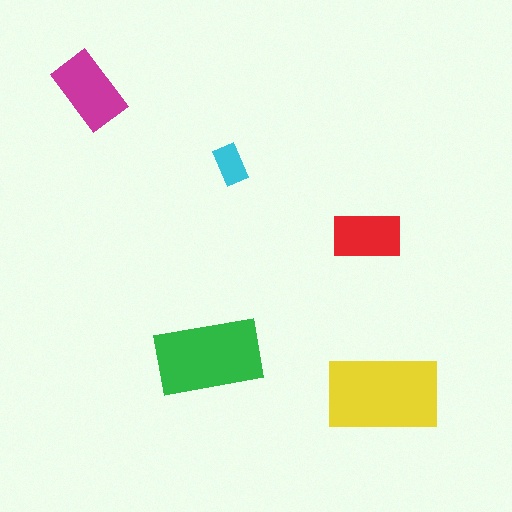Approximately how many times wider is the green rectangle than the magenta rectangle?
About 1.5 times wider.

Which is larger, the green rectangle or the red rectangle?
The green one.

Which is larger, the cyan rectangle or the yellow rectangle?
The yellow one.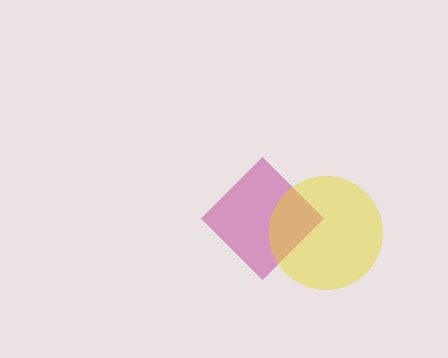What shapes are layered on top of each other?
The layered shapes are: a magenta diamond, a yellow circle.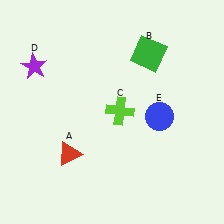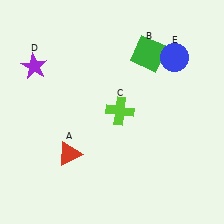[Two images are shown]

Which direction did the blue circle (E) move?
The blue circle (E) moved up.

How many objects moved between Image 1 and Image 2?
1 object moved between the two images.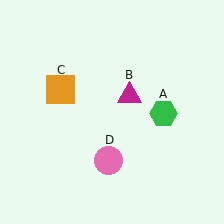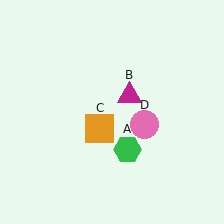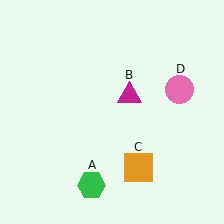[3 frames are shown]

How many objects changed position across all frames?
3 objects changed position: green hexagon (object A), orange square (object C), pink circle (object D).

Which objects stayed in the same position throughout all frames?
Magenta triangle (object B) remained stationary.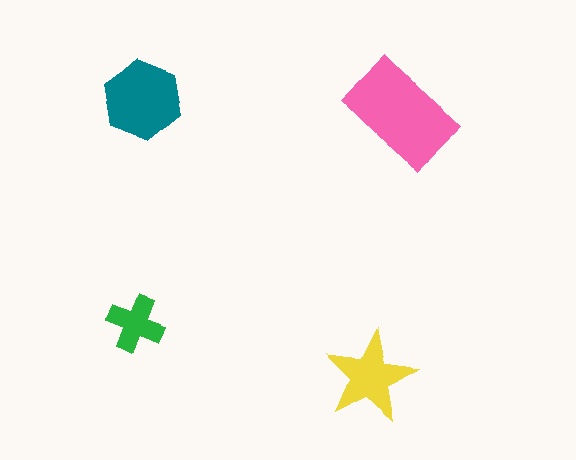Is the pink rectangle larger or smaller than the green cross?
Larger.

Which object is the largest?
The pink rectangle.